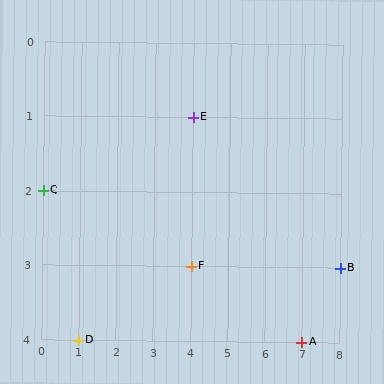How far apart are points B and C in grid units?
Points B and C are 8 columns and 1 row apart (about 8.1 grid units diagonally).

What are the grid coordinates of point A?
Point A is at grid coordinates (7, 4).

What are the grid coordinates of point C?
Point C is at grid coordinates (0, 2).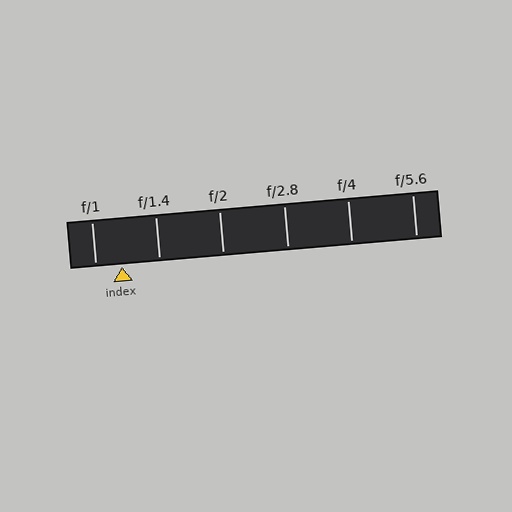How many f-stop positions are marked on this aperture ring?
There are 6 f-stop positions marked.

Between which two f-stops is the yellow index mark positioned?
The index mark is between f/1 and f/1.4.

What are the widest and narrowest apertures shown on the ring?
The widest aperture shown is f/1 and the narrowest is f/5.6.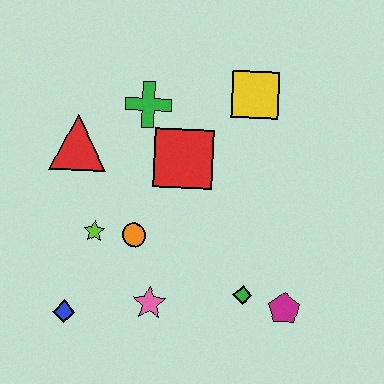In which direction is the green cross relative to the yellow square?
The green cross is to the left of the yellow square.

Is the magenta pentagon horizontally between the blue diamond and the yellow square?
No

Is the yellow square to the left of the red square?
No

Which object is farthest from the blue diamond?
The yellow square is farthest from the blue diamond.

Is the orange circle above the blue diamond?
Yes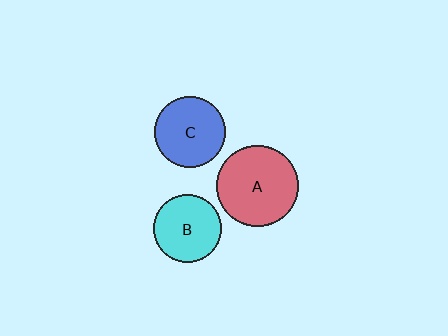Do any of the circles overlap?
No, none of the circles overlap.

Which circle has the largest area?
Circle A (red).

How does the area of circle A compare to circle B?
Approximately 1.4 times.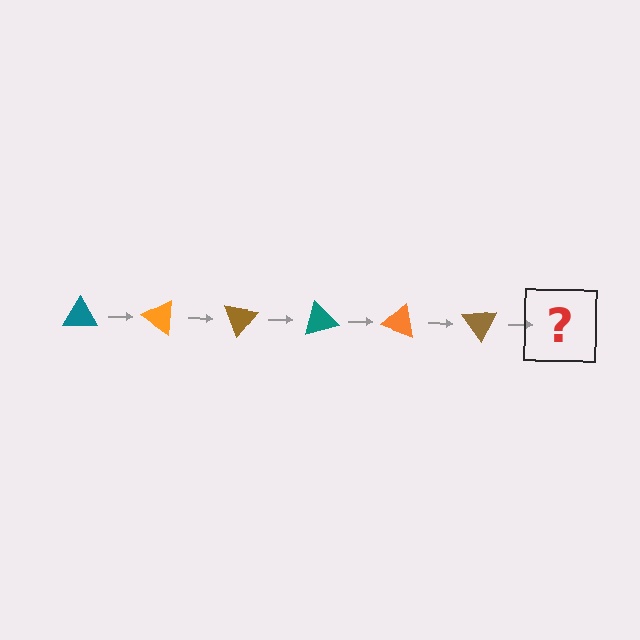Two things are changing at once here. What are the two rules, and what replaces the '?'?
The two rules are that it rotates 35 degrees each step and the color cycles through teal, orange, and brown. The '?' should be a teal triangle, rotated 210 degrees from the start.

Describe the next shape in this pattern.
It should be a teal triangle, rotated 210 degrees from the start.